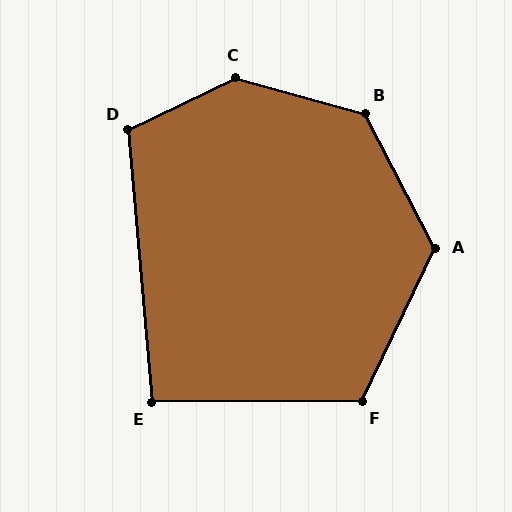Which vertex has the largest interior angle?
C, at approximately 138 degrees.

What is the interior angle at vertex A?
Approximately 127 degrees (obtuse).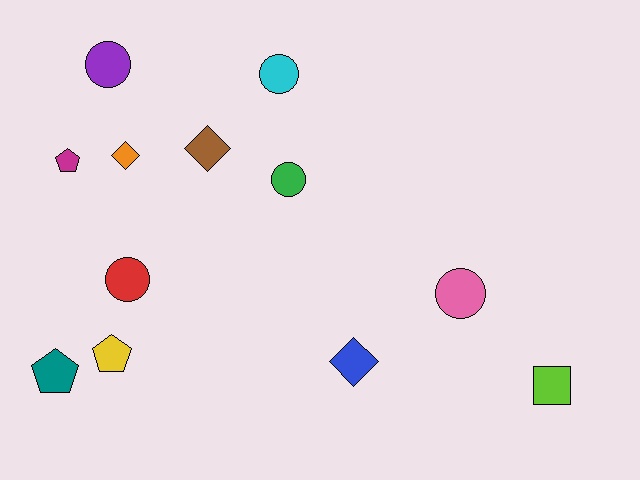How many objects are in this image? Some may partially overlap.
There are 12 objects.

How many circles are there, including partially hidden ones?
There are 5 circles.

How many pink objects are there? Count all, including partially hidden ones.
There is 1 pink object.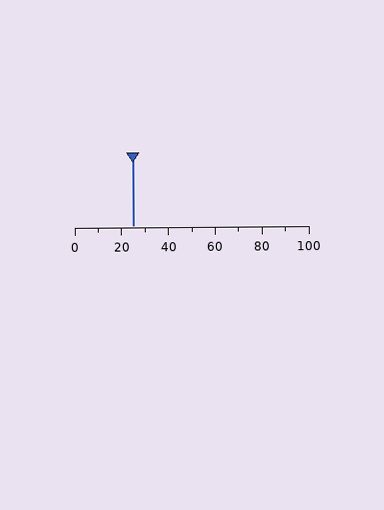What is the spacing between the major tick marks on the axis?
The major ticks are spaced 20 apart.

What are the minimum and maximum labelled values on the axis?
The axis runs from 0 to 100.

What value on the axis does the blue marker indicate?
The marker indicates approximately 25.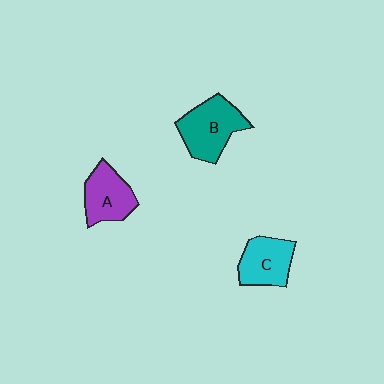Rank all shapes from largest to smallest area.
From largest to smallest: B (teal), A (purple), C (cyan).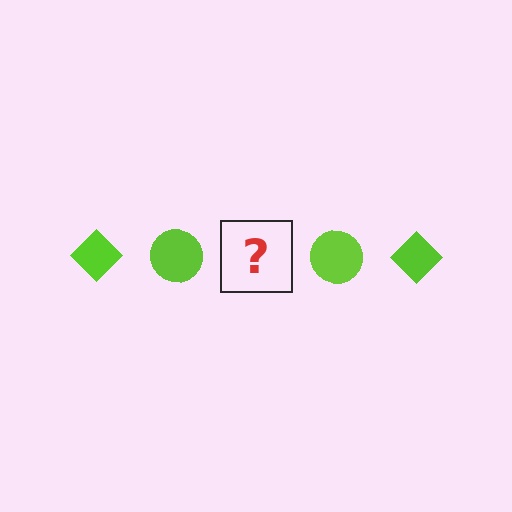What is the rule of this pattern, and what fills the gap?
The rule is that the pattern cycles through diamond, circle shapes in lime. The gap should be filled with a lime diamond.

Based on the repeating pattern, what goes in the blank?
The blank should be a lime diamond.